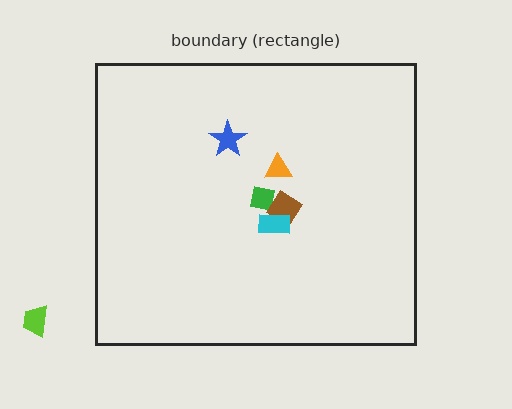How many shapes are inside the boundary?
5 inside, 1 outside.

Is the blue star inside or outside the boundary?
Inside.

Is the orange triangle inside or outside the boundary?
Inside.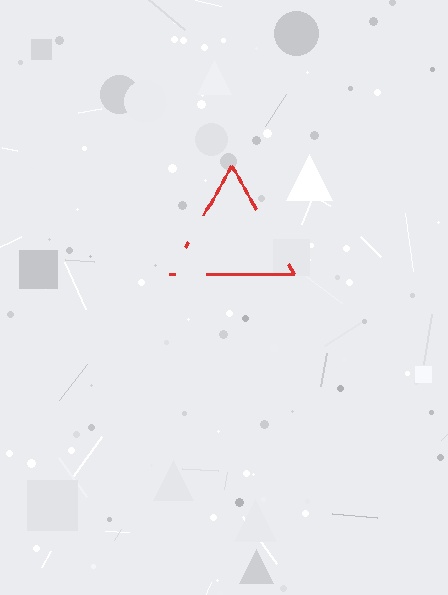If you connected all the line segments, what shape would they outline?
They would outline a triangle.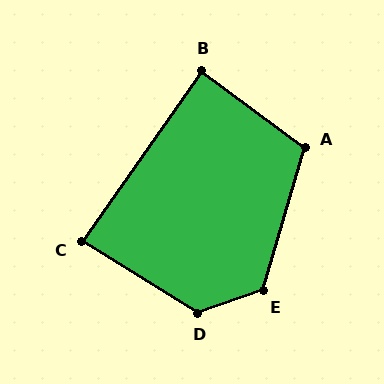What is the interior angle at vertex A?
Approximately 110 degrees (obtuse).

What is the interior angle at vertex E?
Approximately 126 degrees (obtuse).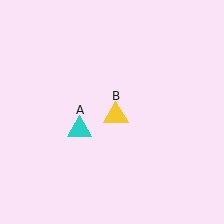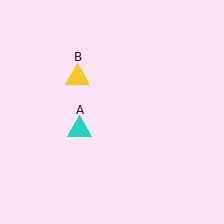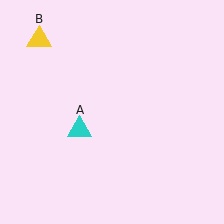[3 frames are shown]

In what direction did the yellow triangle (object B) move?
The yellow triangle (object B) moved up and to the left.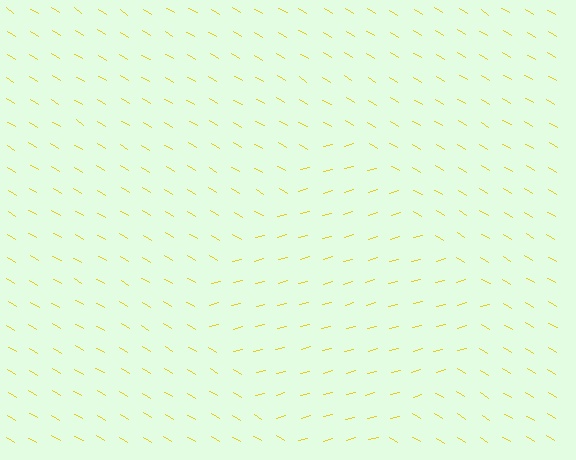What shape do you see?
I see a diamond.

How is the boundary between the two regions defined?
The boundary is defined purely by a change in line orientation (approximately 45 degrees difference). All lines are the same color and thickness.